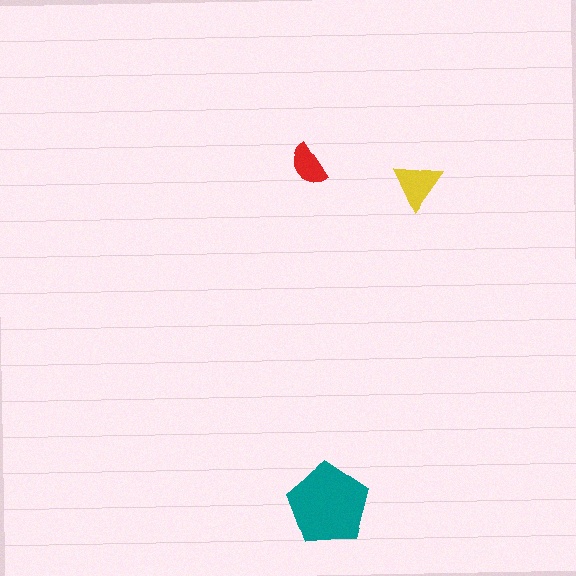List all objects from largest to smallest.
The teal pentagon, the yellow triangle, the red semicircle.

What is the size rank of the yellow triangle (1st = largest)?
2nd.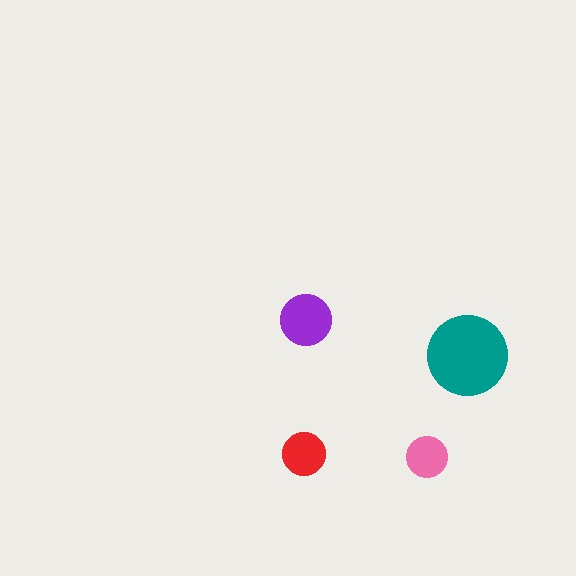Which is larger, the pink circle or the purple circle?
The purple one.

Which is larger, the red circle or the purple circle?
The purple one.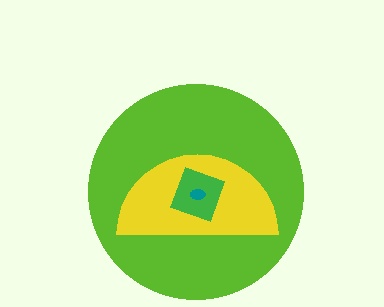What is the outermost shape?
The lime circle.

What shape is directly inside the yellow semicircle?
The green diamond.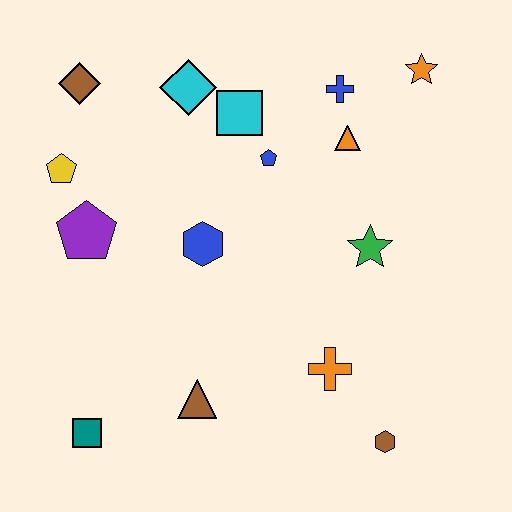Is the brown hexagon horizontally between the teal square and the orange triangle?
No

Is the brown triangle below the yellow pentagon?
Yes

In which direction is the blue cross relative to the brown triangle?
The blue cross is above the brown triangle.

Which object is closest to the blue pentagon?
The cyan square is closest to the blue pentagon.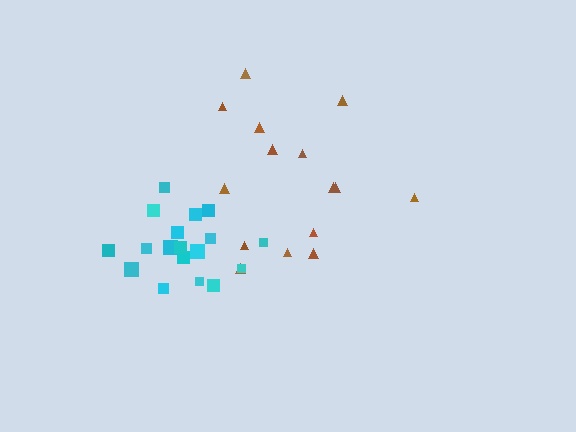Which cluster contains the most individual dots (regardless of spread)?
Cyan (18).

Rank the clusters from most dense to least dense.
cyan, brown.